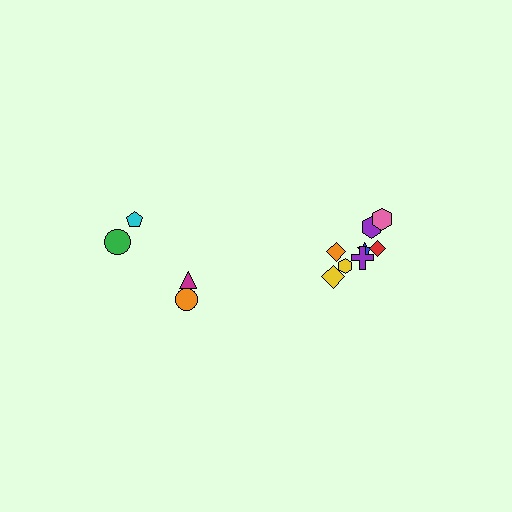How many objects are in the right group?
There are 8 objects.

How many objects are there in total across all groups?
There are 12 objects.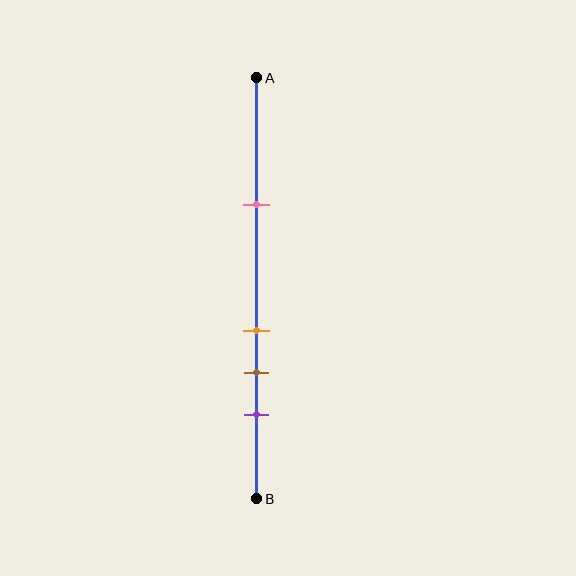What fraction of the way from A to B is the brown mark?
The brown mark is approximately 70% (0.7) of the way from A to B.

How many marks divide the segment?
There are 4 marks dividing the segment.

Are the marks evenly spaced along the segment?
No, the marks are not evenly spaced.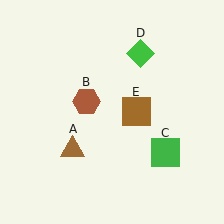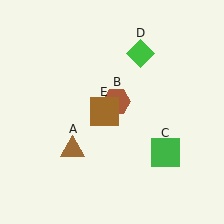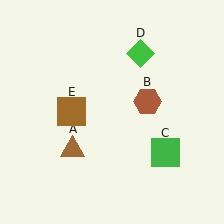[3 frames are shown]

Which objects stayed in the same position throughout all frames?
Brown triangle (object A) and green square (object C) and green diamond (object D) remained stationary.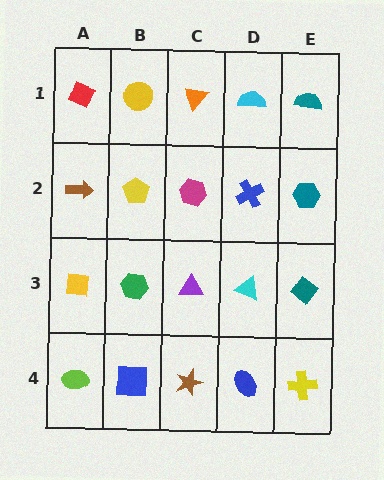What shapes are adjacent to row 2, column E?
A teal semicircle (row 1, column E), a teal diamond (row 3, column E), a blue cross (row 2, column D).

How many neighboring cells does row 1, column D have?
3.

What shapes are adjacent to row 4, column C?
A purple triangle (row 3, column C), a blue square (row 4, column B), a blue ellipse (row 4, column D).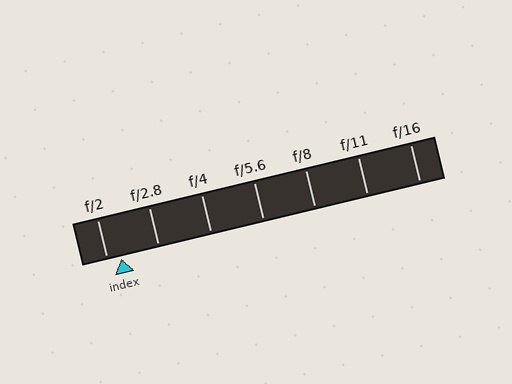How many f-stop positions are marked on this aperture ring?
There are 7 f-stop positions marked.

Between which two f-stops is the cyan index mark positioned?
The index mark is between f/2 and f/2.8.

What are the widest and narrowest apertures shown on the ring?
The widest aperture shown is f/2 and the narrowest is f/16.